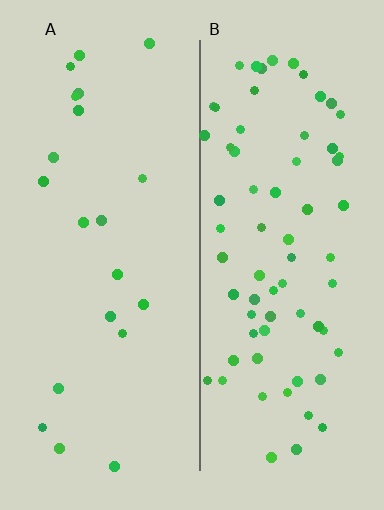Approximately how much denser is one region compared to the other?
Approximately 3.4× — region B over region A.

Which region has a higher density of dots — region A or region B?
B (the right).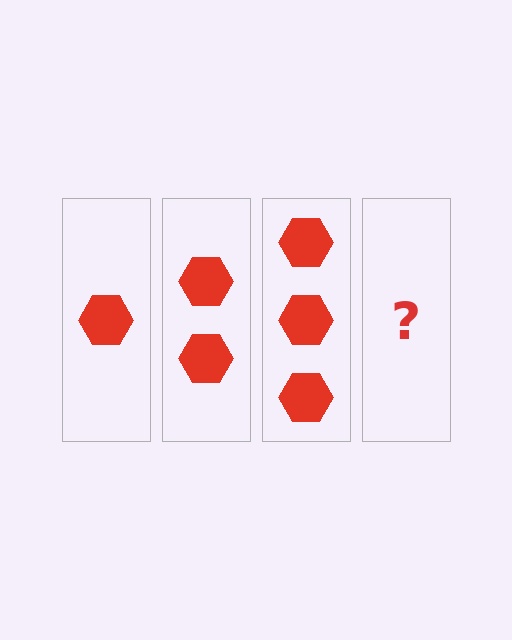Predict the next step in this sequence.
The next step is 4 hexagons.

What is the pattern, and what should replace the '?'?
The pattern is that each step adds one more hexagon. The '?' should be 4 hexagons.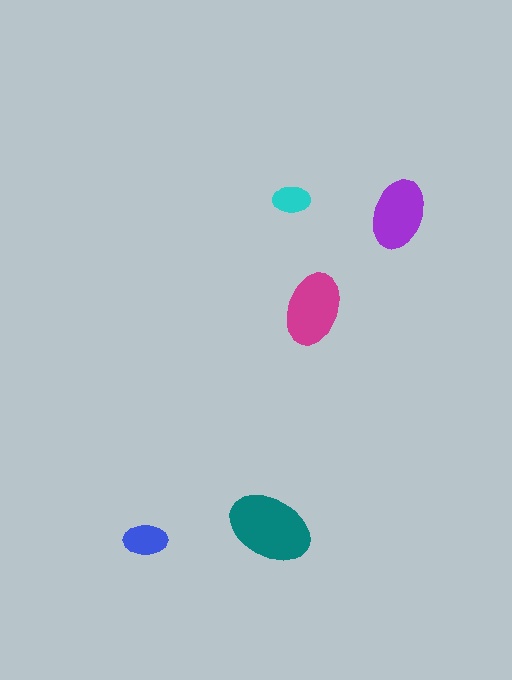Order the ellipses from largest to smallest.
the teal one, the magenta one, the purple one, the blue one, the cyan one.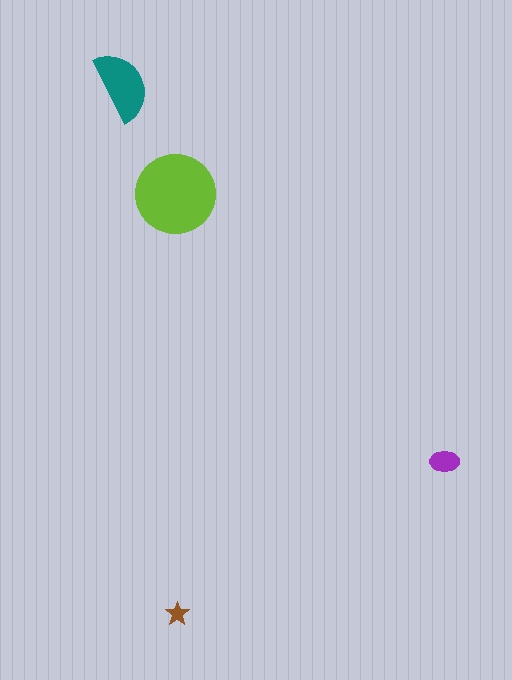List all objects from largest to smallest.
The lime circle, the teal semicircle, the purple ellipse, the brown star.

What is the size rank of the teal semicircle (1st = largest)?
2nd.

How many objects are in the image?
There are 4 objects in the image.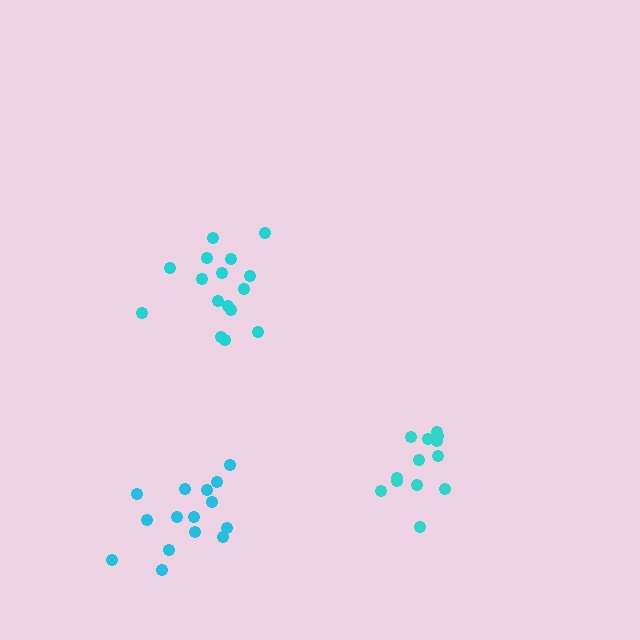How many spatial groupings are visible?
There are 3 spatial groupings.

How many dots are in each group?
Group 1: 16 dots, Group 2: 13 dots, Group 3: 15 dots (44 total).